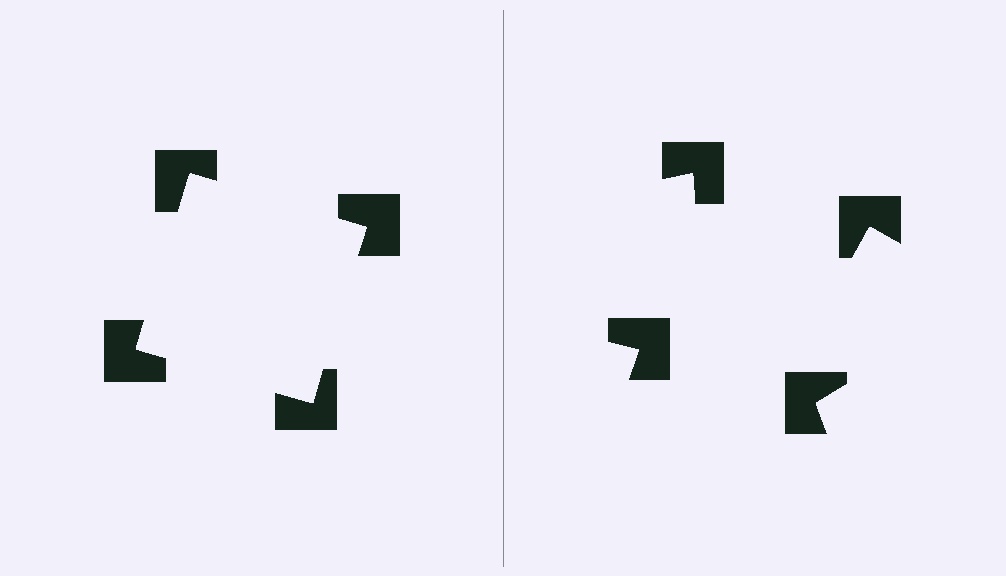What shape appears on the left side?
An illusory square.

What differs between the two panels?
The notched squares are positioned identically on both sides; only the wedge orientations differ. On the left they align to a square; on the right they are misaligned.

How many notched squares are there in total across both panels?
8 — 4 on each side.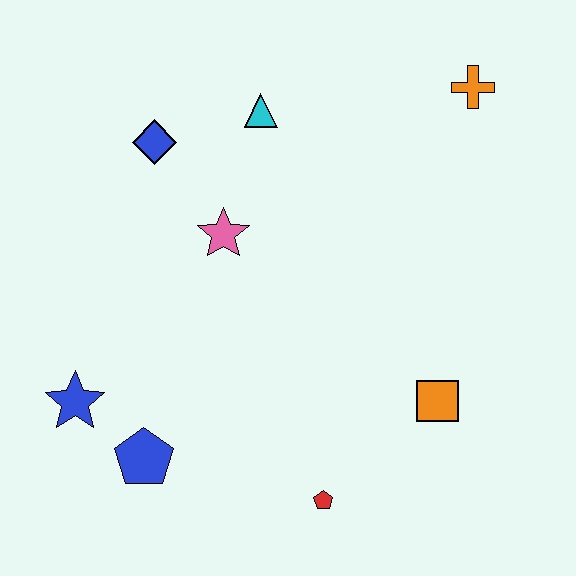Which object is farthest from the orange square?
The blue diamond is farthest from the orange square.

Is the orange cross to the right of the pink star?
Yes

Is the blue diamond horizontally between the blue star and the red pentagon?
Yes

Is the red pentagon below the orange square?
Yes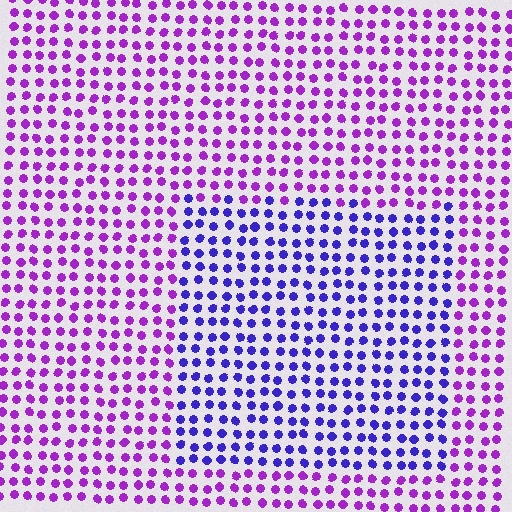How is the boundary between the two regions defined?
The boundary is defined purely by a slight shift in hue (about 40 degrees). Spacing, size, and orientation are identical on both sides.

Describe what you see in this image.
The image is filled with small purple elements in a uniform arrangement. A rectangle-shaped region is visible where the elements are tinted to a slightly different hue, forming a subtle color boundary.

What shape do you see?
I see a rectangle.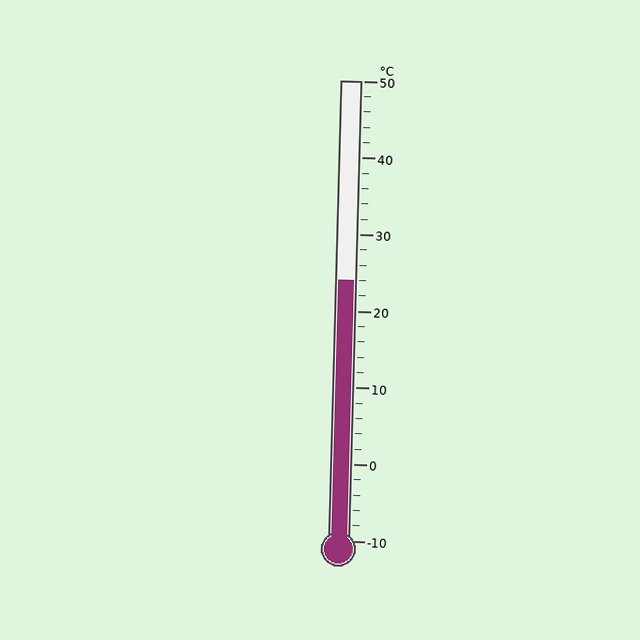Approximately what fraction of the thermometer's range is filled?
The thermometer is filled to approximately 55% of its range.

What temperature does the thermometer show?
The thermometer shows approximately 24°C.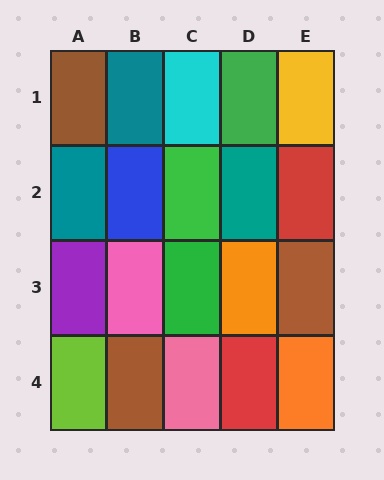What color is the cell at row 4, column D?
Red.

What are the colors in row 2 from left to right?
Teal, blue, green, teal, red.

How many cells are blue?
1 cell is blue.